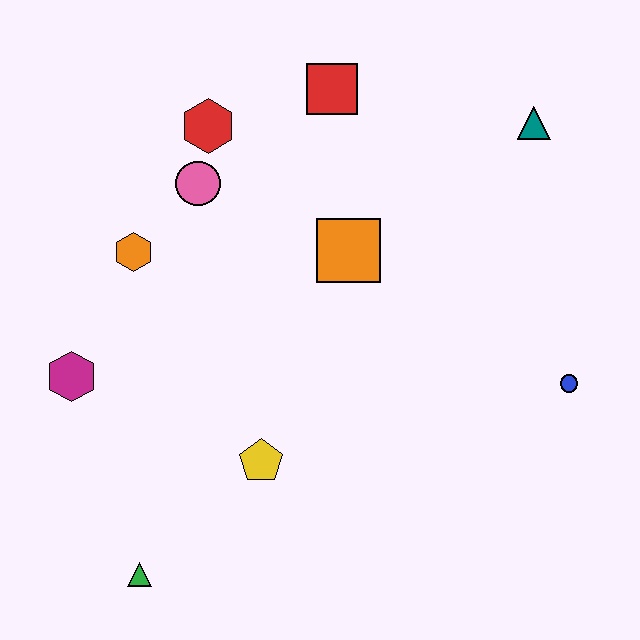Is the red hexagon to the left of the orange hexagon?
No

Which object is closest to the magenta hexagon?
The orange hexagon is closest to the magenta hexagon.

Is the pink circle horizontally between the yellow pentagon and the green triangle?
Yes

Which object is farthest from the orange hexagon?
The blue circle is farthest from the orange hexagon.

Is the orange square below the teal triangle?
Yes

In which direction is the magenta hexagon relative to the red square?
The magenta hexagon is below the red square.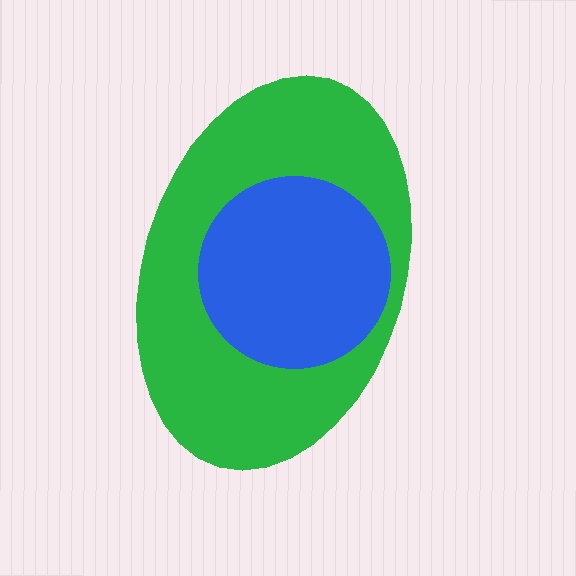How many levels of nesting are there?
2.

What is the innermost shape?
The blue circle.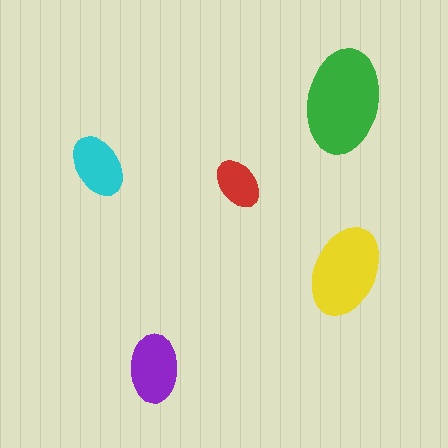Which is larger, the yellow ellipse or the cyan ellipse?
The yellow one.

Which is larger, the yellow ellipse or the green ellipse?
The green one.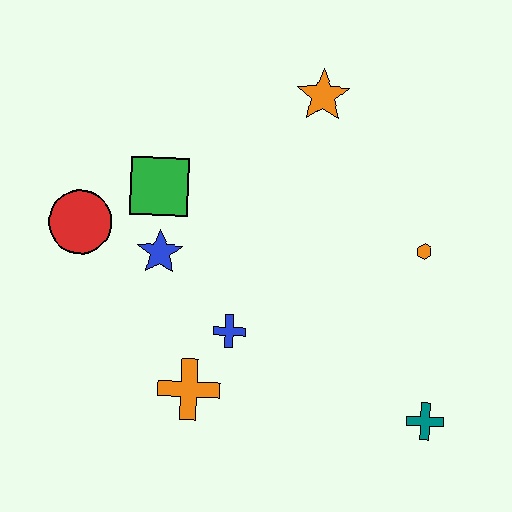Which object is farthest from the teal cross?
The red circle is farthest from the teal cross.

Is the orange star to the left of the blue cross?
No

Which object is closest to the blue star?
The green square is closest to the blue star.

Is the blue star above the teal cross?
Yes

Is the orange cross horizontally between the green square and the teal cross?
Yes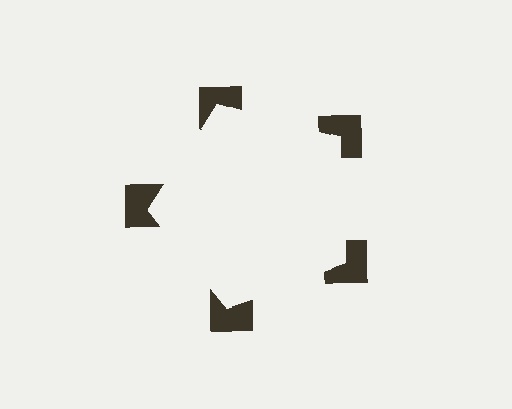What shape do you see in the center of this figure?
An illusory pentagon — its edges are inferred from the aligned wedge cuts in the notched squares, not physically drawn.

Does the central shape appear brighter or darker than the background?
It typically appears slightly brighter than the background, even though no actual brightness change is drawn.